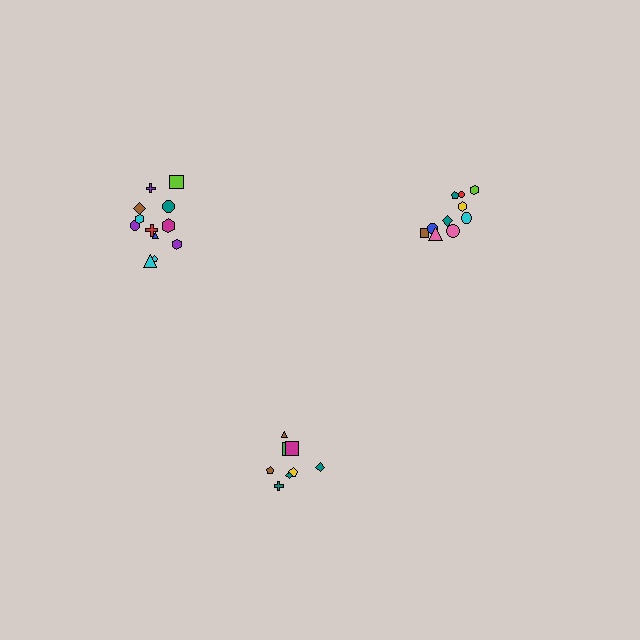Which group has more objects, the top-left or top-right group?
The top-left group.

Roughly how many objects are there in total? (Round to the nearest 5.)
Roughly 30 objects in total.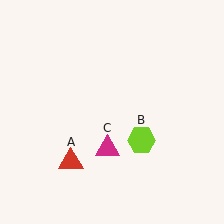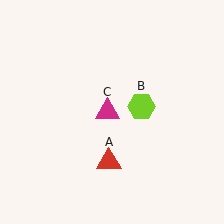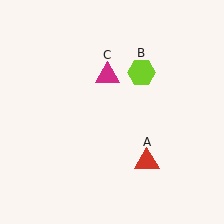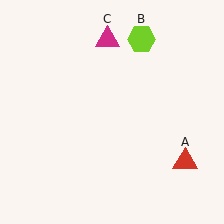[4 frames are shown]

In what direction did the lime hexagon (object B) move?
The lime hexagon (object B) moved up.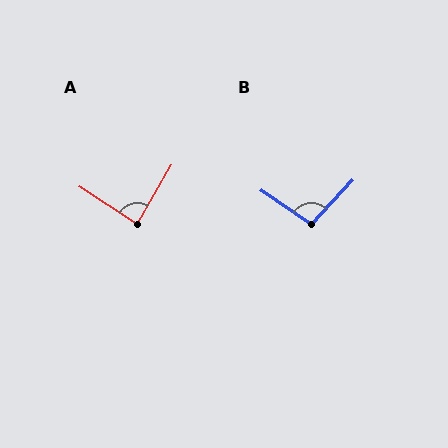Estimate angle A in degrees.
Approximately 87 degrees.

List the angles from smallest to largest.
A (87°), B (99°).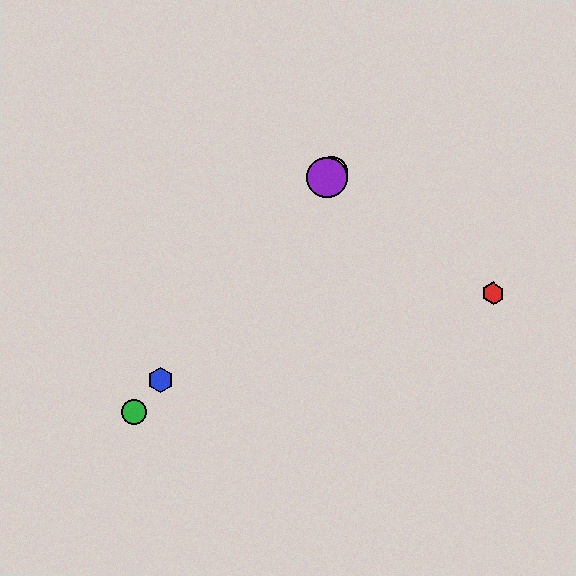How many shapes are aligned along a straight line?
4 shapes (the blue hexagon, the green circle, the yellow circle, the purple circle) are aligned along a straight line.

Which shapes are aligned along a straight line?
The blue hexagon, the green circle, the yellow circle, the purple circle are aligned along a straight line.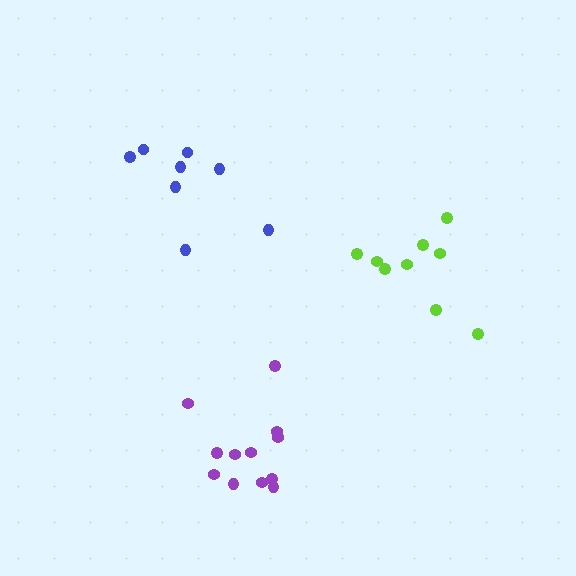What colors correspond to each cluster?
The clusters are colored: blue, lime, purple.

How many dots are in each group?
Group 1: 8 dots, Group 2: 9 dots, Group 3: 12 dots (29 total).